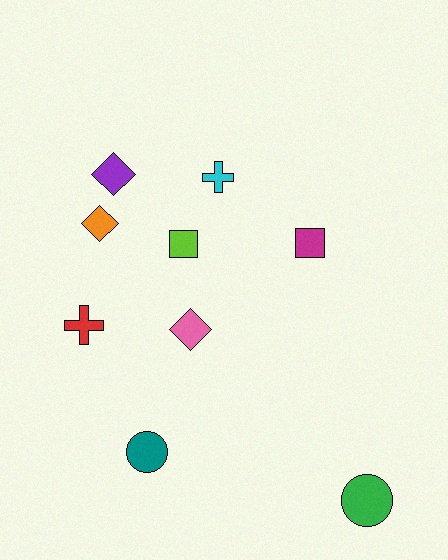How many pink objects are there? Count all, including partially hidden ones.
There is 1 pink object.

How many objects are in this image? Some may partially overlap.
There are 9 objects.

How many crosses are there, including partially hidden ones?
There are 2 crosses.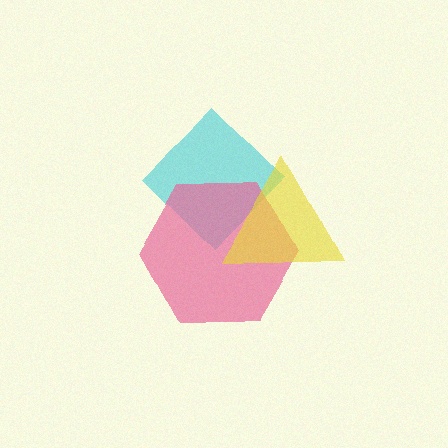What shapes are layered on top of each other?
The layered shapes are: a cyan diamond, a pink hexagon, a yellow triangle.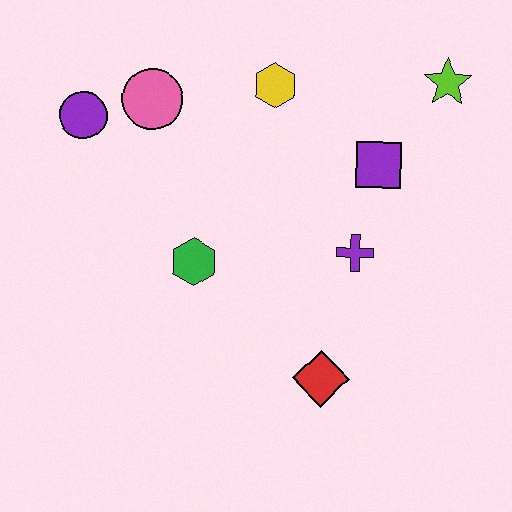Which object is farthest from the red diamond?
The purple circle is farthest from the red diamond.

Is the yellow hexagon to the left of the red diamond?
Yes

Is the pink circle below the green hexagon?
No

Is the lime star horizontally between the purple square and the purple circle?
No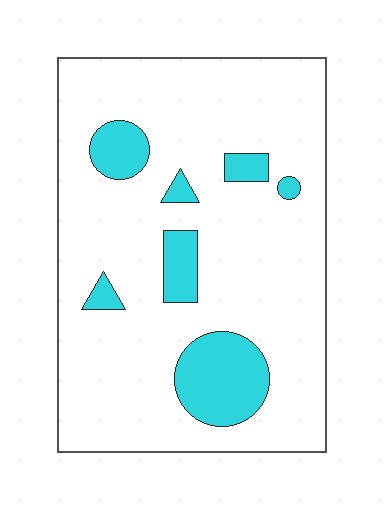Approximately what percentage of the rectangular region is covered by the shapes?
Approximately 15%.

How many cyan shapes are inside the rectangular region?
7.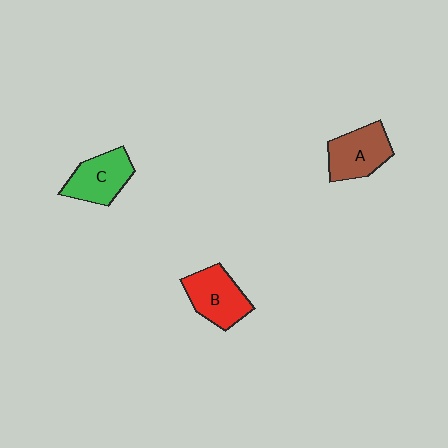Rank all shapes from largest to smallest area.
From largest to smallest: B (red), A (brown), C (green).